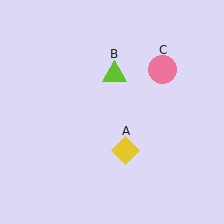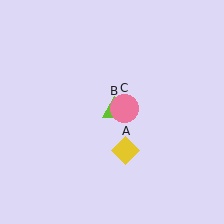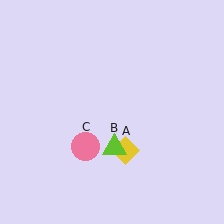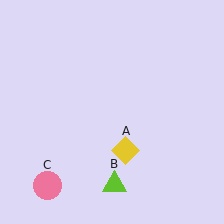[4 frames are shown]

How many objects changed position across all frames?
2 objects changed position: lime triangle (object B), pink circle (object C).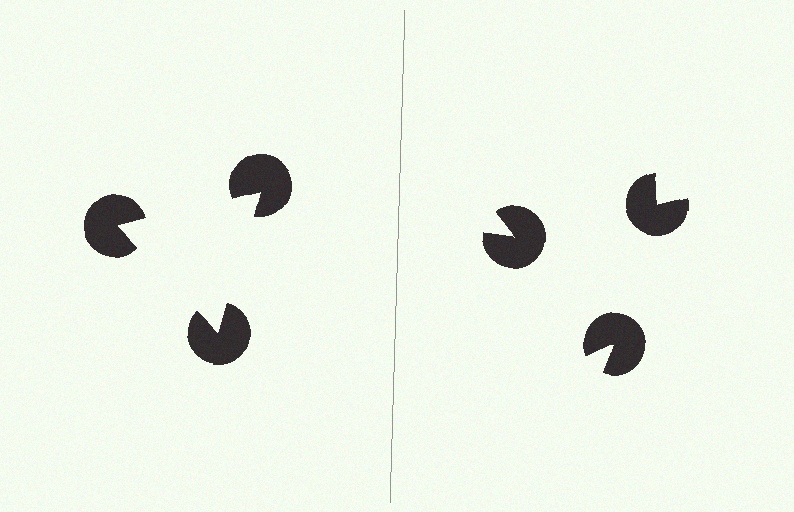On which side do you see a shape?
An illusory triangle appears on the left side. On the right side the wedge cuts are rotated, so no coherent shape forms.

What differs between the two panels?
The pac-man discs are positioned identically on both sides; only the wedge orientations differ. On the left they align to a triangle; on the right they are misaligned.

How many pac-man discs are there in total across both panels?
6 — 3 on each side.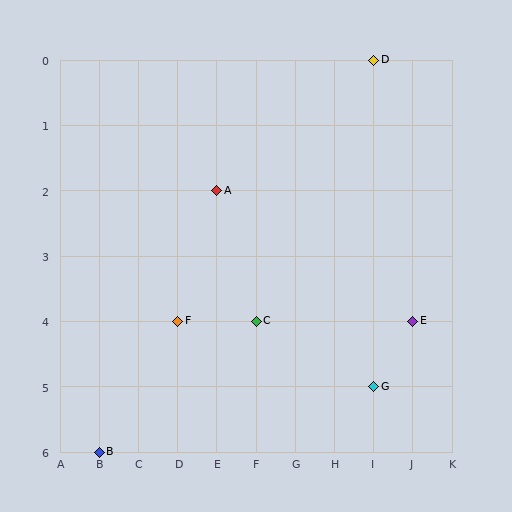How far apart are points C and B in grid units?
Points C and B are 4 columns and 2 rows apart (about 4.5 grid units diagonally).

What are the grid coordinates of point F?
Point F is at grid coordinates (D, 4).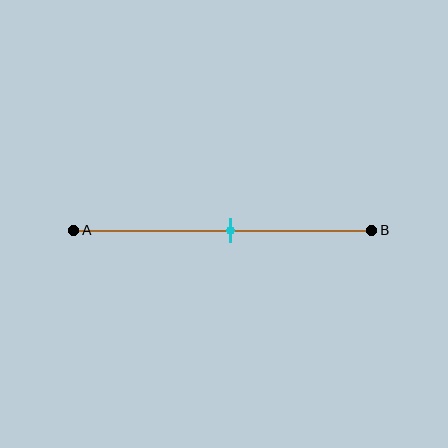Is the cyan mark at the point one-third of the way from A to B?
No, the mark is at about 55% from A, not at the 33% one-third point.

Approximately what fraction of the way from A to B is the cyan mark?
The cyan mark is approximately 55% of the way from A to B.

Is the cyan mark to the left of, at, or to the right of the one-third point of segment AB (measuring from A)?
The cyan mark is to the right of the one-third point of segment AB.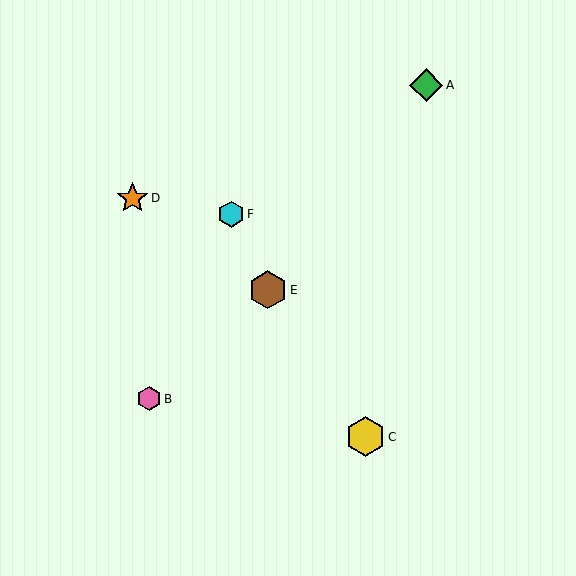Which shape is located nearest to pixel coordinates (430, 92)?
The green diamond (labeled A) at (426, 85) is nearest to that location.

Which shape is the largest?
The yellow hexagon (labeled C) is the largest.